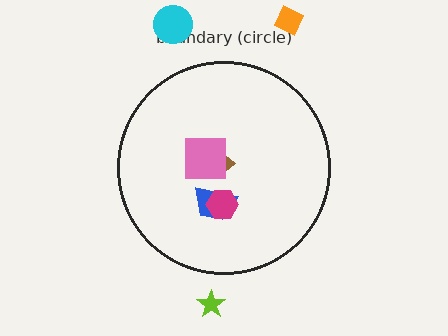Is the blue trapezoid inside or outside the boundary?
Inside.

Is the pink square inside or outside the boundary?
Inside.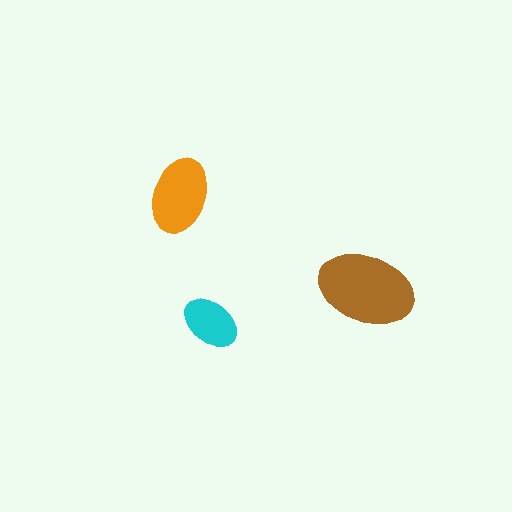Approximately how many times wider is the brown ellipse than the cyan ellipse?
About 1.5 times wider.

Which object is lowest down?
The cyan ellipse is bottommost.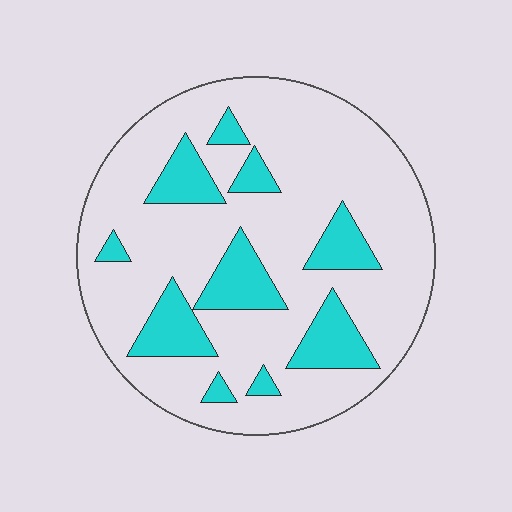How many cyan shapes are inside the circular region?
10.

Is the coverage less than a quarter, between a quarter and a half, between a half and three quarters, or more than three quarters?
Less than a quarter.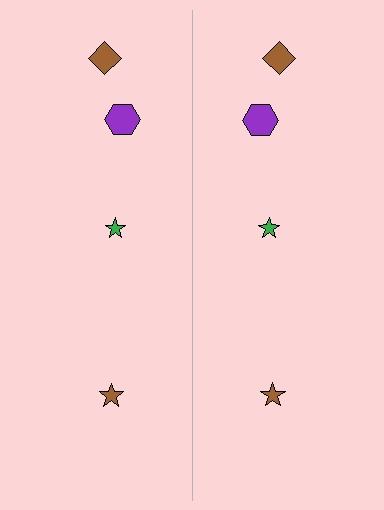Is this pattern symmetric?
Yes, this pattern has bilateral (reflection) symmetry.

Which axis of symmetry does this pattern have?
The pattern has a vertical axis of symmetry running through the center of the image.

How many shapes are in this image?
There are 8 shapes in this image.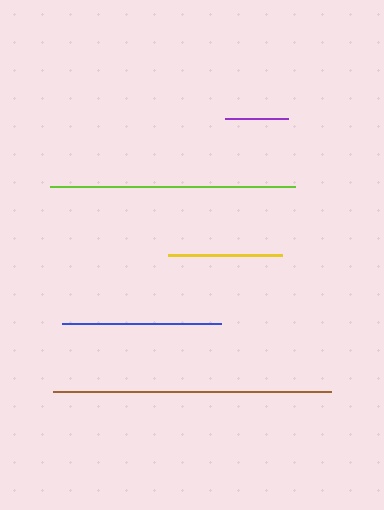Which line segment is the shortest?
The purple line is the shortest at approximately 63 pixels.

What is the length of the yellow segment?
The yellow segment is approximately 114 pixels long.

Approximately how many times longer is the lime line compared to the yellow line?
The lime line is approximately 2.2 times the length of the yellow line.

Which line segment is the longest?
The brown line is the longest at approximately 278 pixels.